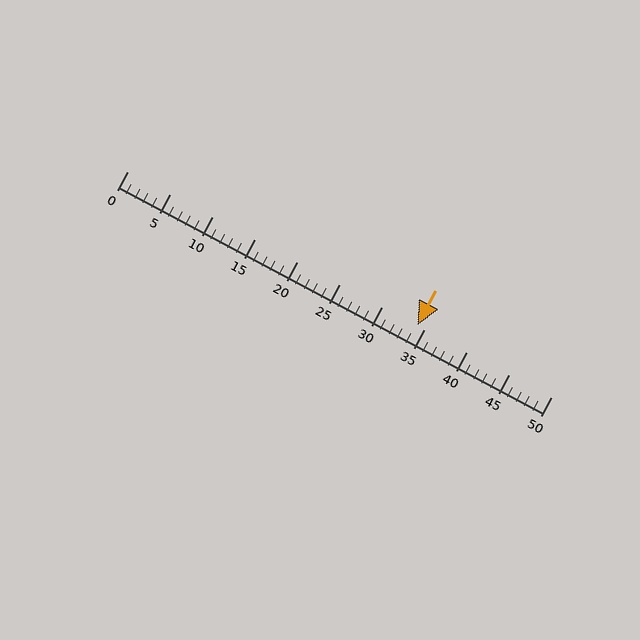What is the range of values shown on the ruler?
The ruler shows values from 0 to 50.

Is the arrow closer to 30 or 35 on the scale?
The arrow is closer to 35.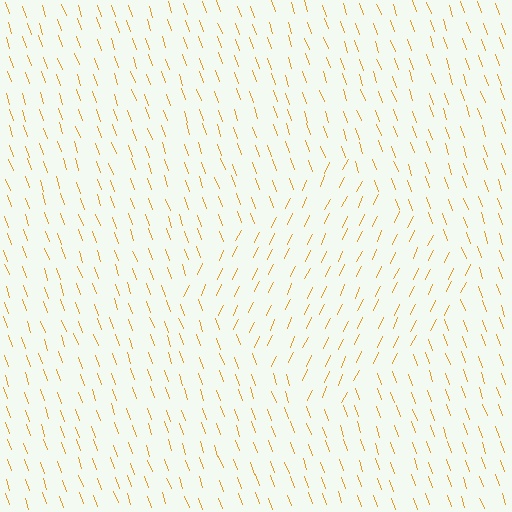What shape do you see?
I see a diamond.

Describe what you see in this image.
The image is filled with small orange line segments. A diamond region in the image has lines oriented differently from the surrounding lines, creating a visible texture boundary.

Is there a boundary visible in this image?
Yes, there is a texture boundary formed by a change in line orientation.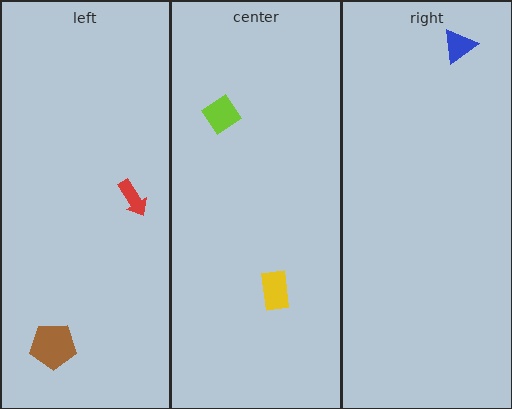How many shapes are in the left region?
2.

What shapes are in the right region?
The blue triangle.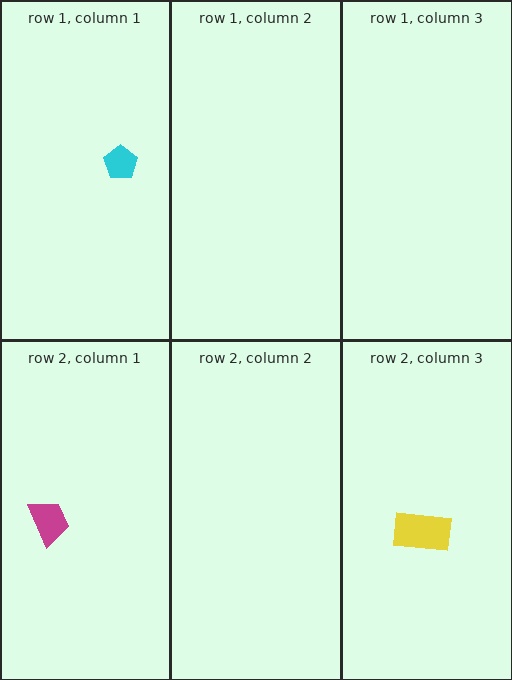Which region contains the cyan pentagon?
The row 1, column 1 region.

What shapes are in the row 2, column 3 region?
The yellow rectangle.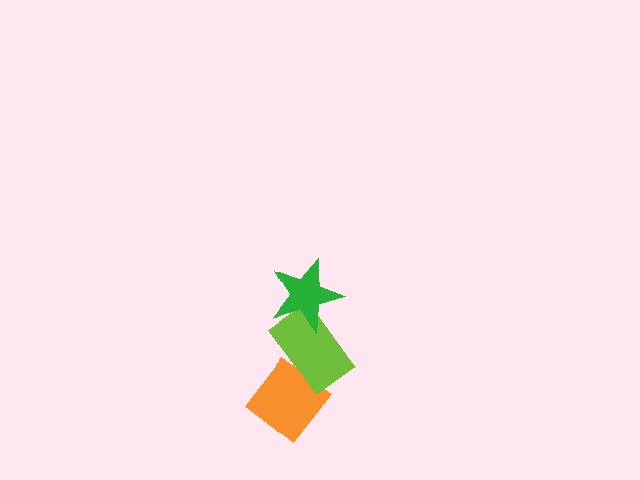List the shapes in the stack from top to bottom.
From top to bottom: the green star, the lime rectangle, the orange diamond.